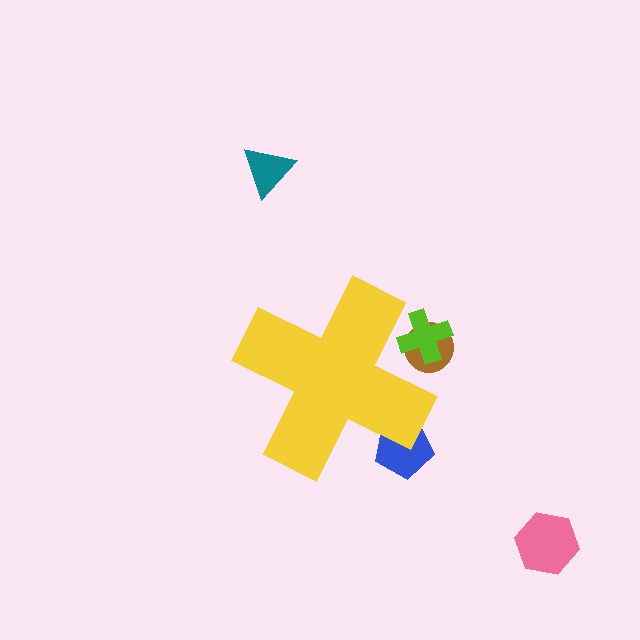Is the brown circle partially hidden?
Yes, the brown circle is partially hidden behind the yellow cross.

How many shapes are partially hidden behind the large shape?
3 shapes are partially hidden.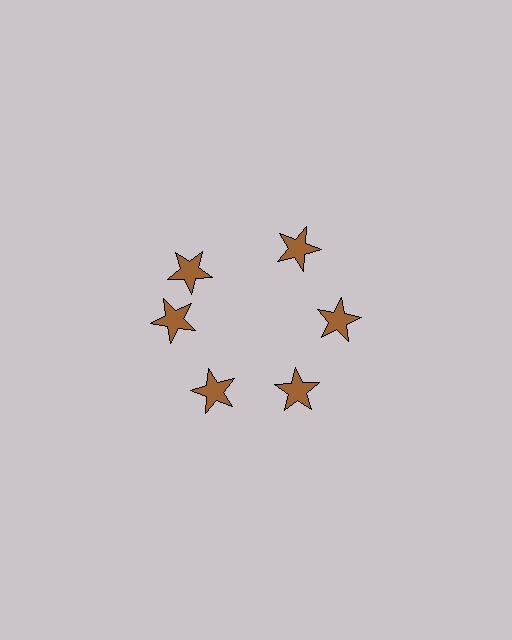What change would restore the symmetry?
The symmetry would be restored by rotating it back into even spacing with its neighbors so that all 6 stars sit at equal angles and equal distance from the center.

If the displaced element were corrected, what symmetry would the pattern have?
It would have 6-fold rotational symmetry — the pattern would map onto itself every 60 degrees.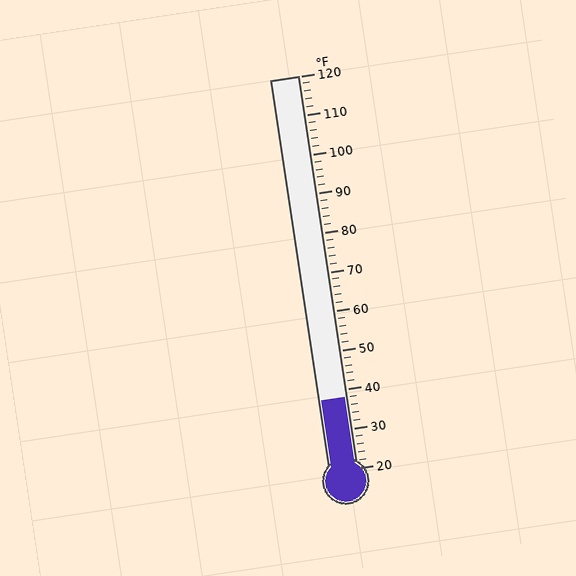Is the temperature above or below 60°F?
The temperature is below 60°F.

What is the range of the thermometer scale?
The thermometer scale ranges from 20°F to 120°F.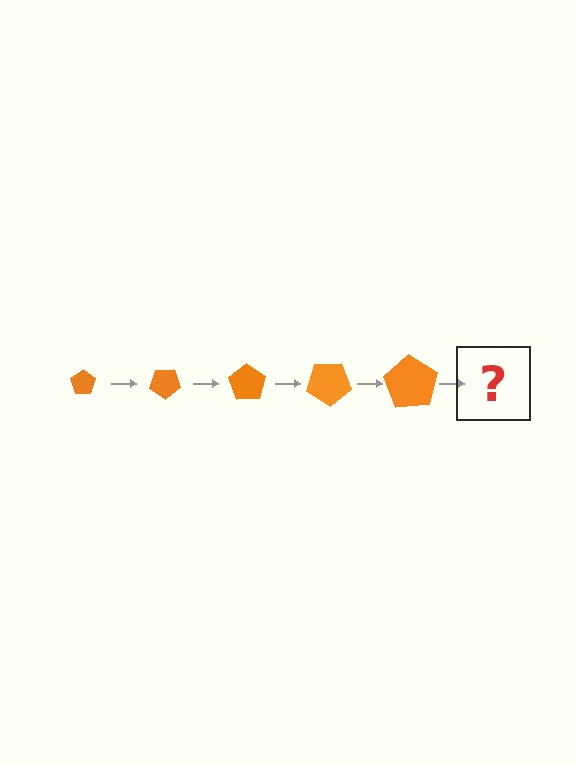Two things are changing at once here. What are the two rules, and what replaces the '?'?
The two rules are that the pentagon grows larger each step and it rotates 35 degrees each step. The '?' should be a pentagon, larger than the previous one and rotated 175 degrees from the start.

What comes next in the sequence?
The next element should be a pentagon, larger than the previous one and rotated 175 degrees from the start.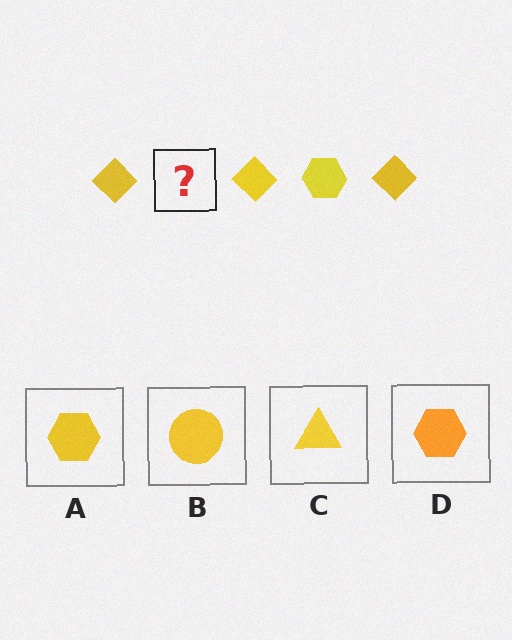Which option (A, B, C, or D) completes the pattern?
A.